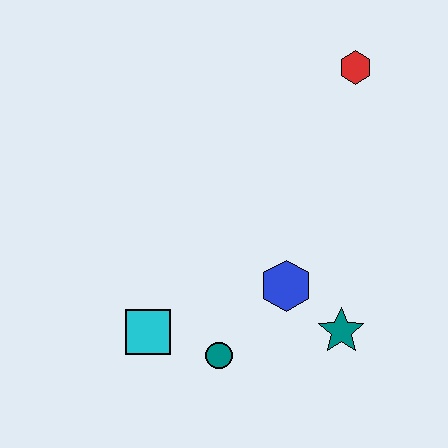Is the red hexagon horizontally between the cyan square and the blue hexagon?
No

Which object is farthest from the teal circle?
The red hexagon is farthest from the teal circle.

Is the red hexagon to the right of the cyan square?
Yes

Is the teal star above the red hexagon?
No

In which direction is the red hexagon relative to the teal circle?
The red hexagon is above the teal circle.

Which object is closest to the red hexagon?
The blue hexagon is closest to the red hexagon.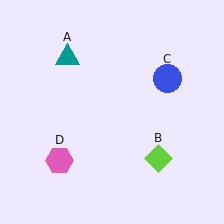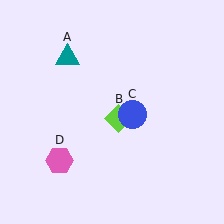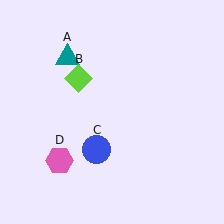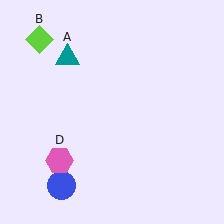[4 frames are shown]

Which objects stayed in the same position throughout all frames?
Teal triangle (object A) and pink hexagon (object D) remained stationary.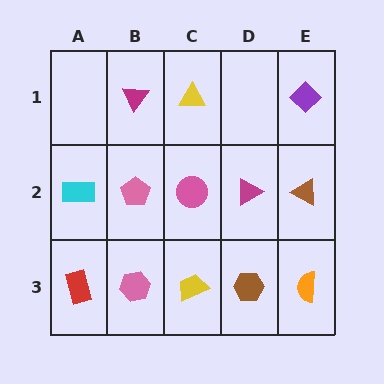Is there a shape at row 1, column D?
No, that cell is empty.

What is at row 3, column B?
A pink hexagon.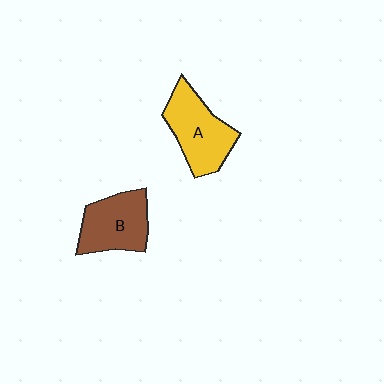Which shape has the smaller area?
Shape B (brown).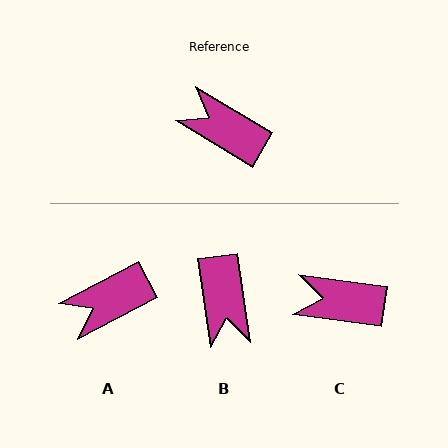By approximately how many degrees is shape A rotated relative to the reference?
Approximately 59 degrees counter-clockwise.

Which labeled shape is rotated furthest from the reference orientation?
B, about 129 degrees away.